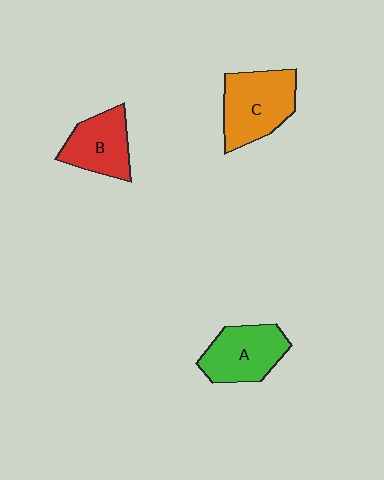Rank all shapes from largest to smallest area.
From largest to smallest: C (orange), A (green), B (red).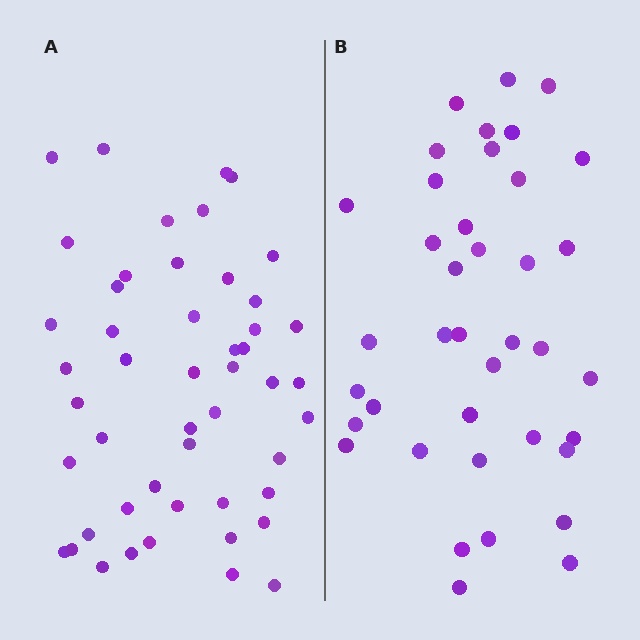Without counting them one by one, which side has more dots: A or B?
Region A (the left region) has more dots.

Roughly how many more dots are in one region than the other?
Region A has roughly 10 or so more dots than region B.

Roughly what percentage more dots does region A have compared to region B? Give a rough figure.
About 25% more.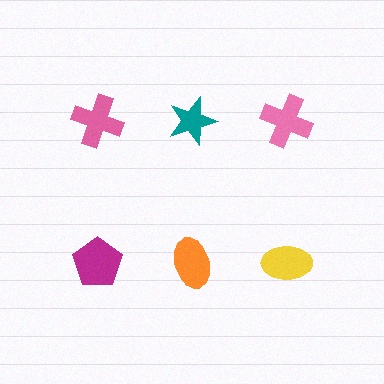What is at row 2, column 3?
A yellow ellipse.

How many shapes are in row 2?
3 shapes.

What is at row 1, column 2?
A teal star.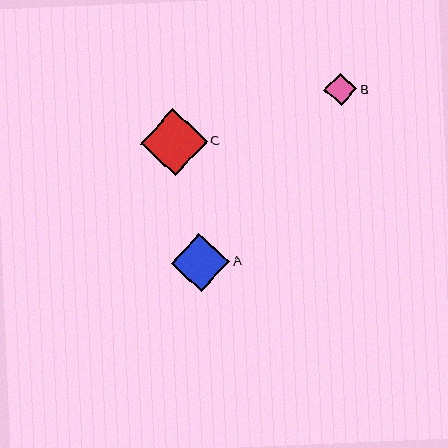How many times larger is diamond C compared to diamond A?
Diamond C is approximately 1.2 times the size of diamond A.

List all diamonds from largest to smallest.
From largest to smallest: C, A, B.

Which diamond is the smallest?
Diamond B is the smallest with a size of approximately 33 pixels.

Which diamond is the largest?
Diamond C is the largest with a size of approximately 67 pixels.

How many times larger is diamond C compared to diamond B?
Diamond C is approximately 2.0 times the size of diamond B.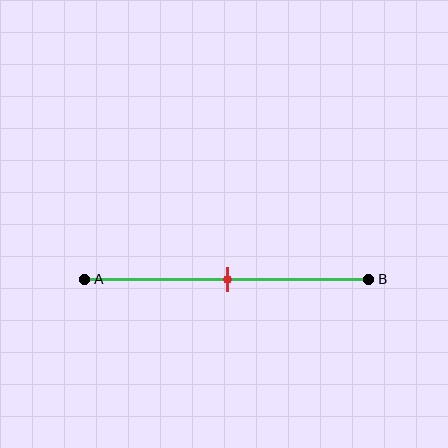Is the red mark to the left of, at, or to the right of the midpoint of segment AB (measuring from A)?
The red mark is approximately at the midpoint of segment AB.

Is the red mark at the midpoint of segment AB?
Yes, the mark is approximately at the midpoint.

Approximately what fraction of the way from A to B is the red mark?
The red mark is approximately 50% of the way from A to B.